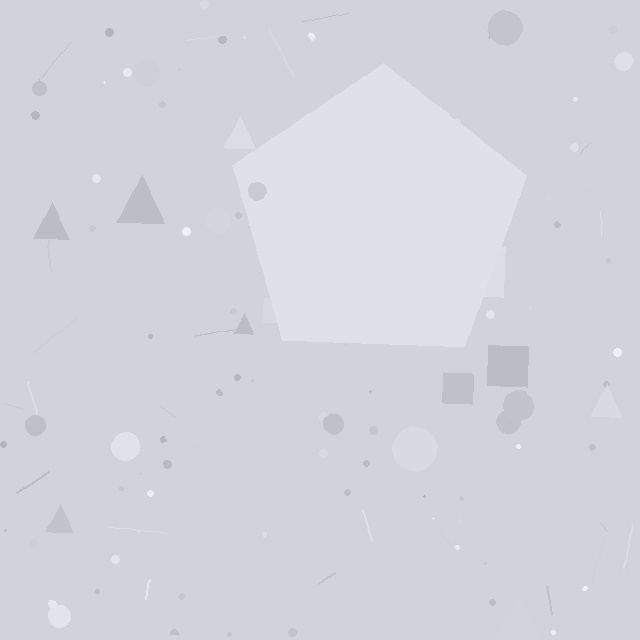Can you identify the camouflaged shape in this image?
The camouflaged shape is a pentagon.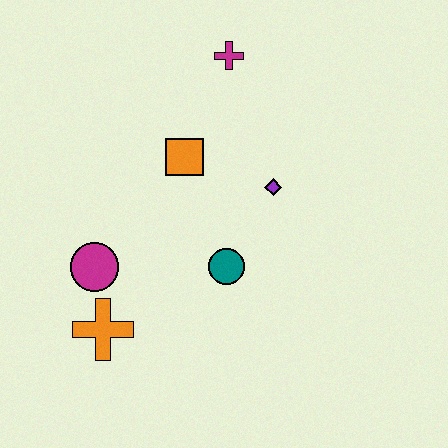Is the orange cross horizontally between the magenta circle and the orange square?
Yes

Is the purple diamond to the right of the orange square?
Yes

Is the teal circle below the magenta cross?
Yes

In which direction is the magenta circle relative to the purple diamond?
The magenta circle is to the left of the purple diamond.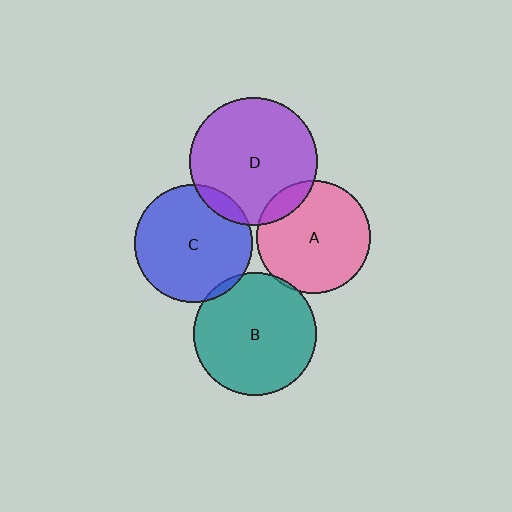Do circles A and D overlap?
Yes.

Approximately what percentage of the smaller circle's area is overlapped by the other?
Approximately 10%.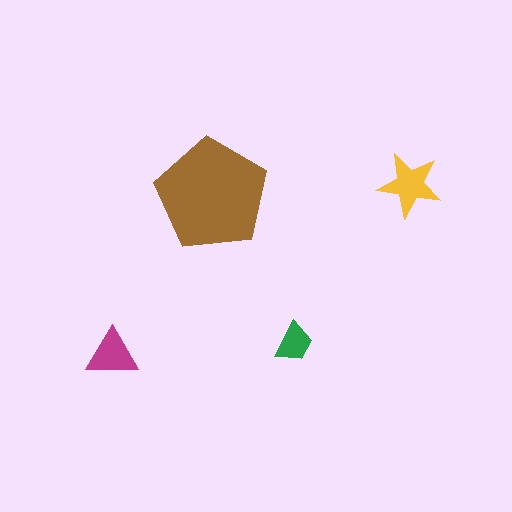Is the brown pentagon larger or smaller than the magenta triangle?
Larger.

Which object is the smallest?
The green trapezoid.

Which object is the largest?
The brown pentagon.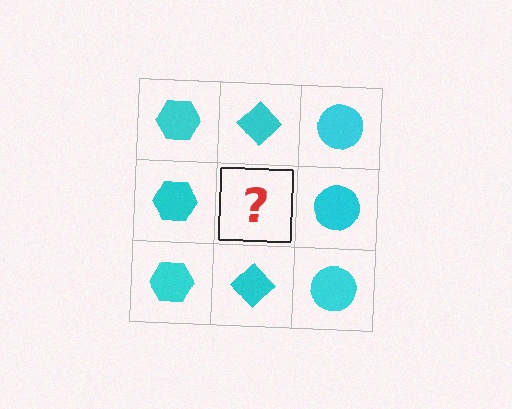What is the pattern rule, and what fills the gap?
The rule is that each column has a consistent shape. The gap should be filled with a cyan diamond.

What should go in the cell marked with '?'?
The missing cell should contain a cyan diamond.